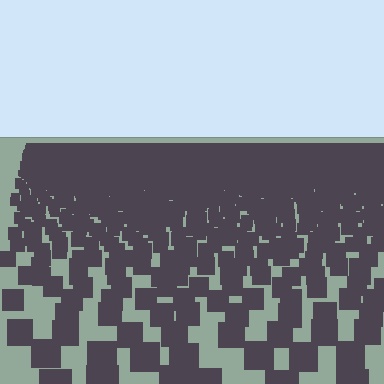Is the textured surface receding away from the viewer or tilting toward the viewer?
The surface is receding away from the viewer. Texture elements get smaller and denser toward the top.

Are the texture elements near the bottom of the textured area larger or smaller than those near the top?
Larger. Near the bottom, elements are closer to the viewer and appear at a bigger on-screen size.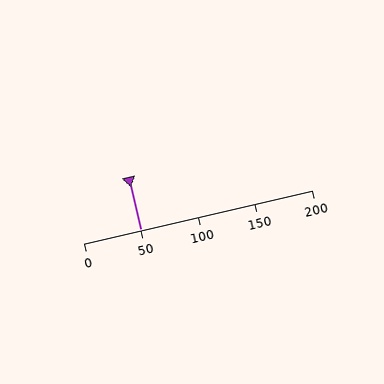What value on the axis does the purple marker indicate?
The marker indicates approximately 50.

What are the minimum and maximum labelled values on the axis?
The axis runs from 0 to 200.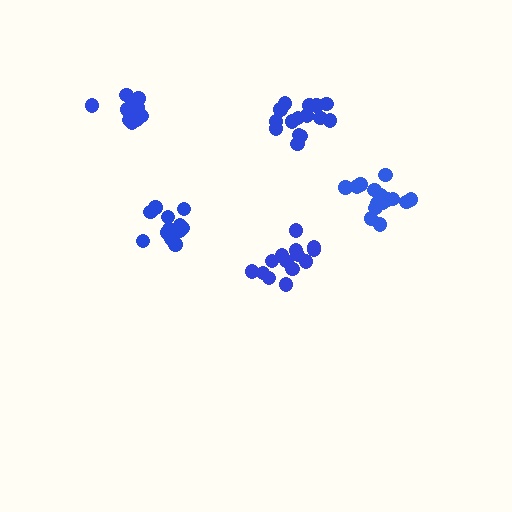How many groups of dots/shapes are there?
There are 5 groups.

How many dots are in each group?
Group 1: 15 dots, Group 2: 12 dots, Group 3: 15 dots, Group 4: 14 dots, Group 5: 13 dots (69 total).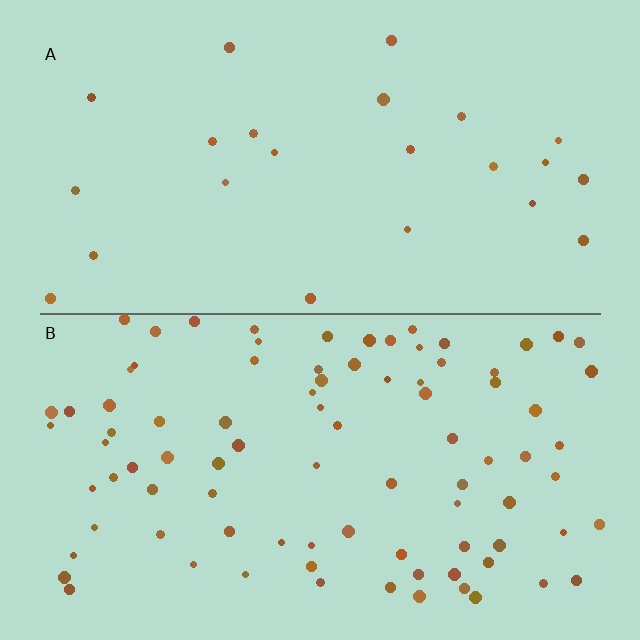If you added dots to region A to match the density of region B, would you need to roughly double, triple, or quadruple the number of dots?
Approximately quadruple.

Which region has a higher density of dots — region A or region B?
B (the bottom).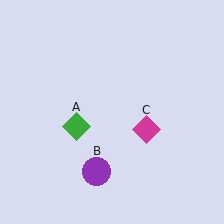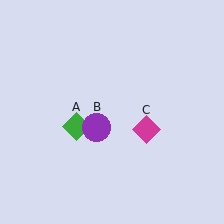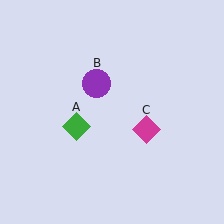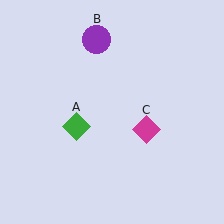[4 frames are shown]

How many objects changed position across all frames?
1 object changed position: purple circle (object B).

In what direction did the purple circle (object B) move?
The purple circle (object B) moved up.